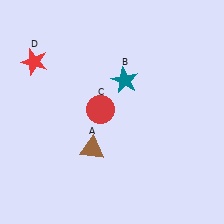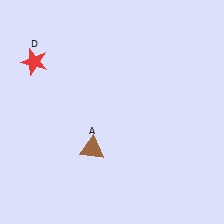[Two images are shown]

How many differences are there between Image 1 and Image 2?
There are 2 differences between the two images.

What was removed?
The teal star (B), the red circle (C) were removed in Image 2.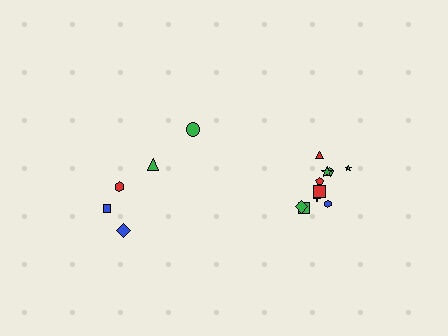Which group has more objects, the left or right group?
The right group.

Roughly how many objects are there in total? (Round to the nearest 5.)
Roughly 15 objects in total.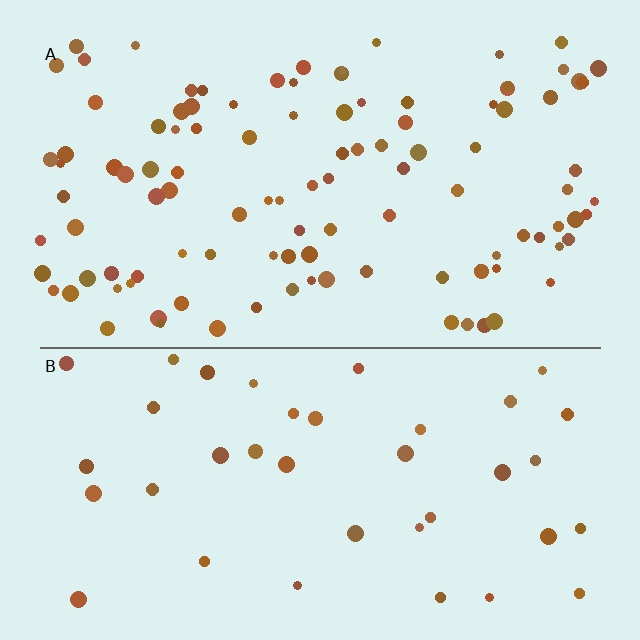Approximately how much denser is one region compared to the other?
Approximately 2.7× — region A over region B.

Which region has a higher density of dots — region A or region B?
A (the top).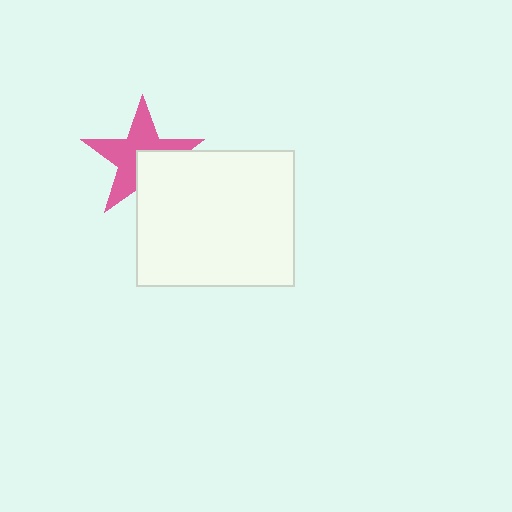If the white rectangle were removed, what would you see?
You would see the complete pink star.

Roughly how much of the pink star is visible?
About half of it is visible (roughly 63%).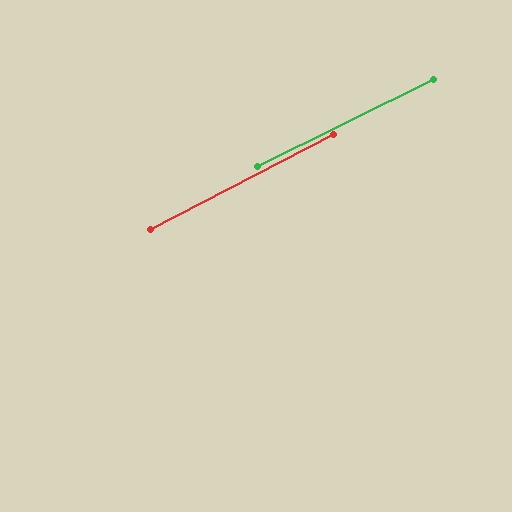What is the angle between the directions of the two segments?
Approximately 1 degree.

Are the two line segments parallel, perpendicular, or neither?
Parallel — their directions differ by only 1.0°.